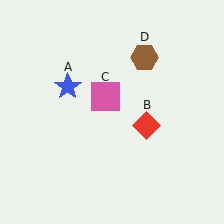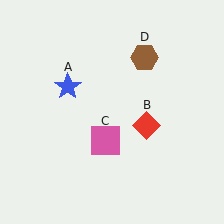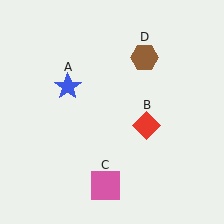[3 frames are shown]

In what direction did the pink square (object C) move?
The pink square (object C) moved down.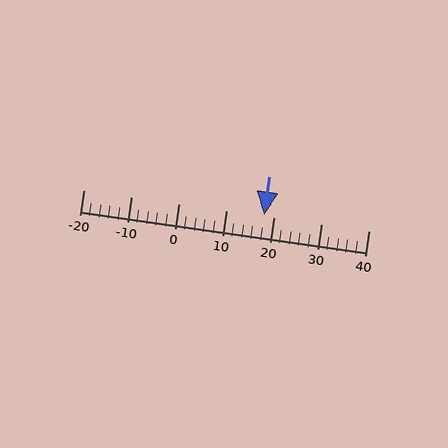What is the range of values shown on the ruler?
The ruler shows values from -20 to 40.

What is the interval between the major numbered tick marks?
The major tick marks are spaced 10 units apart.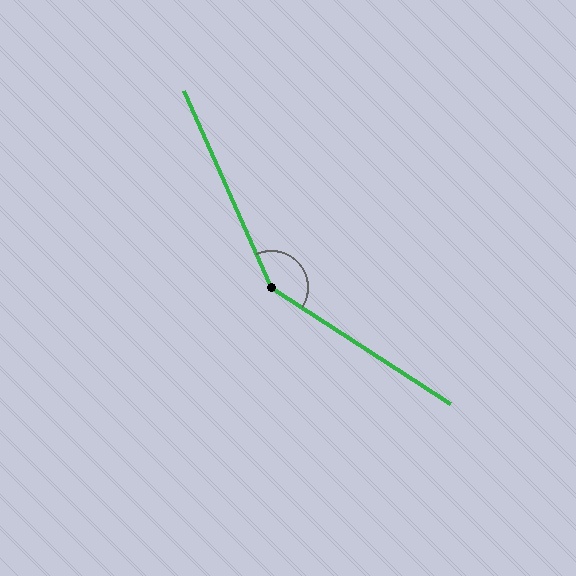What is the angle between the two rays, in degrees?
Approximately 147 degrees.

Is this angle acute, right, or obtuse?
It is obtuse.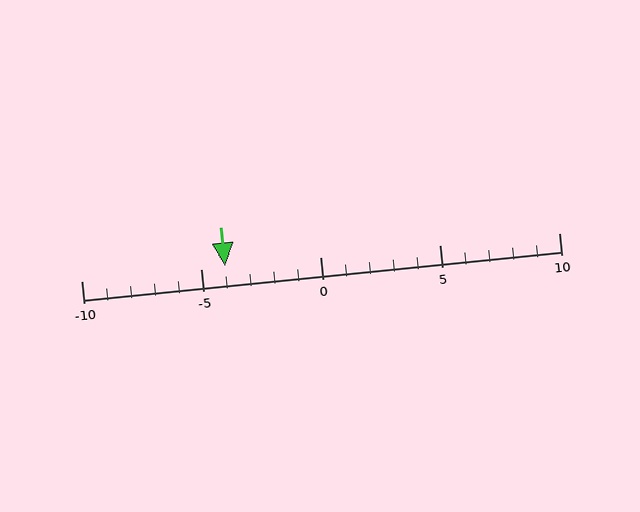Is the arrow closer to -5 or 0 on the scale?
The arrow is closer to -5.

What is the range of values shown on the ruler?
The ruler shows values from -10 to 10.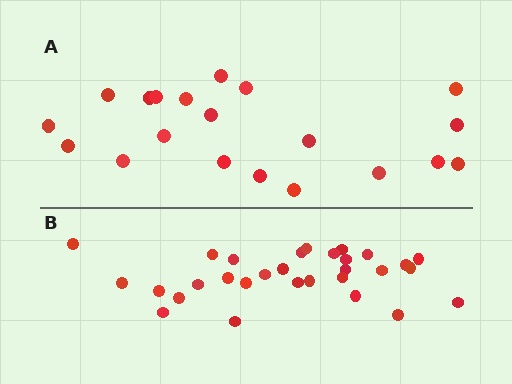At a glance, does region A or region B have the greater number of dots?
Region B (the bottom region) has more dots.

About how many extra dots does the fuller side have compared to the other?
Region B has roughly 10 or so more dots than region A.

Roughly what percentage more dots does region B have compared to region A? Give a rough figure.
About 50% more.